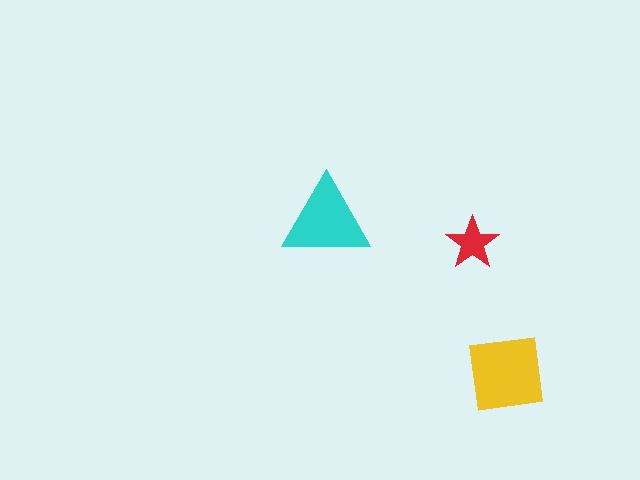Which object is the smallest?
The red star.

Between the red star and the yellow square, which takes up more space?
The yellow square.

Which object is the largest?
The yellow square.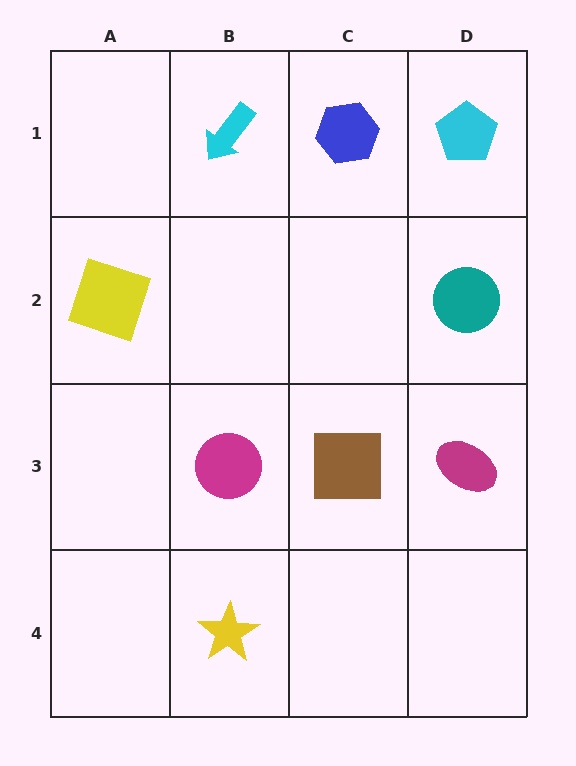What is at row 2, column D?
A teal circle.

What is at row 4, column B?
A yellow star.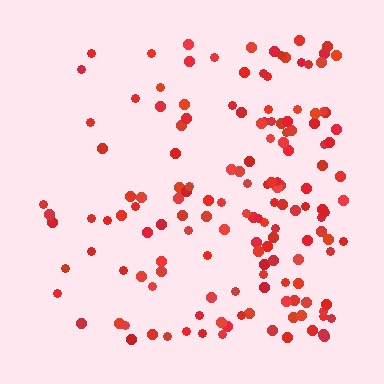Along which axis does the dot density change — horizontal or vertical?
Horizontal.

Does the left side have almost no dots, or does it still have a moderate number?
Still a moderate number, just noticeably fewer than the right.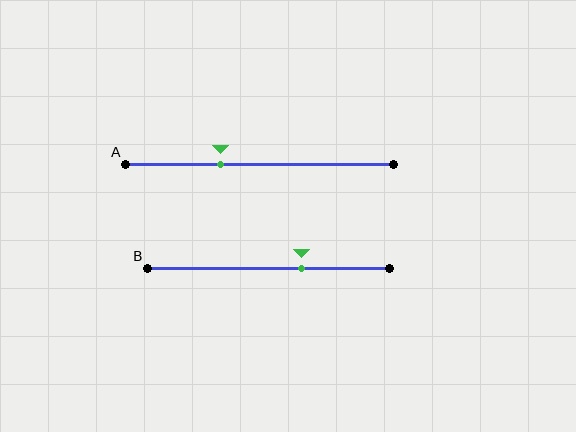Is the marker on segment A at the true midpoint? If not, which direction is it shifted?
No, the marker on segment A is shifted to the left by about 15% of the segment length.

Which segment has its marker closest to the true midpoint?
Segment B has its marker closest to the true midpoint.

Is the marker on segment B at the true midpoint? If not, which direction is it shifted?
No, the marker on segment B is shifted to the right by about 13% of the segment length.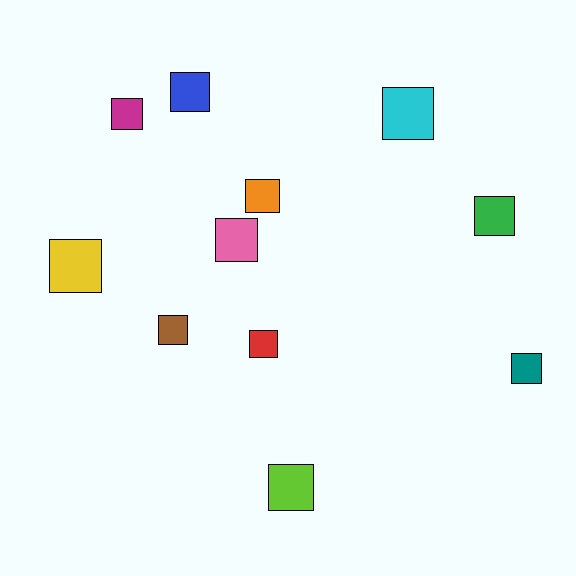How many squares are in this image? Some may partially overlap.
There are 11 squares.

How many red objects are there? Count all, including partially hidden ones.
There is 1 red object.